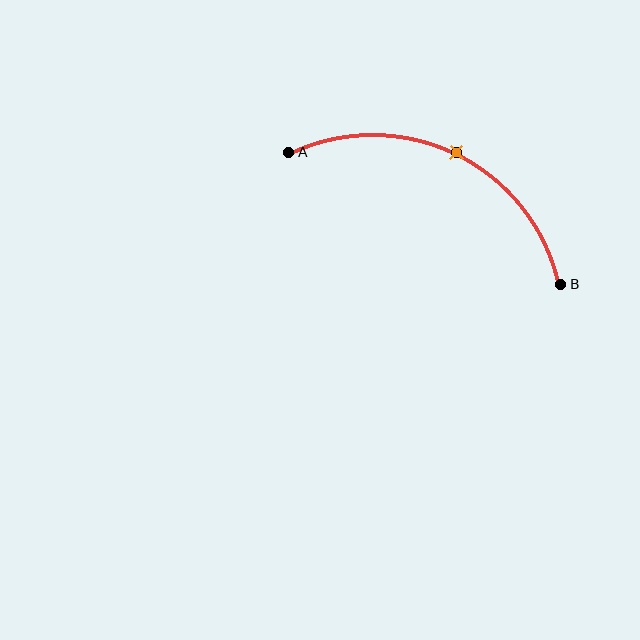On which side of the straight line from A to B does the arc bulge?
The arc bulges above the straight line connecting A and B.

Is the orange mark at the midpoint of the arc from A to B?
Yes. The orange mark lies on the arc at equal arc-length from both A and B — it is the arc midpoint.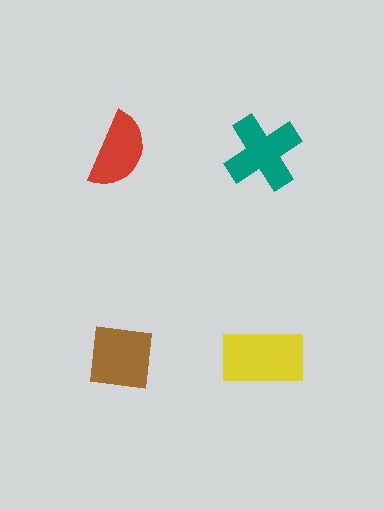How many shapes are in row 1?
2 shapes.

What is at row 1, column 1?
A red semicircle.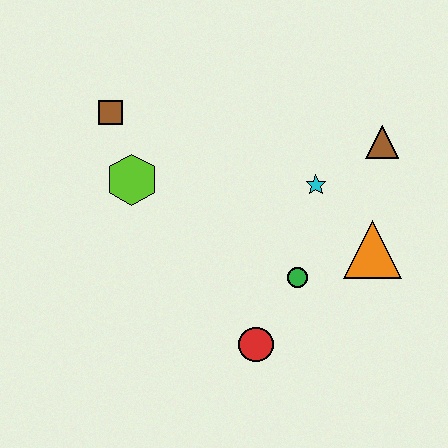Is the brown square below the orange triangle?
No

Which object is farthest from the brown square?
The orange triangle is farthest from the brown square.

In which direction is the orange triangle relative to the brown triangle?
The orange triangle is below the brown triangle.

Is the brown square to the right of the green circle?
No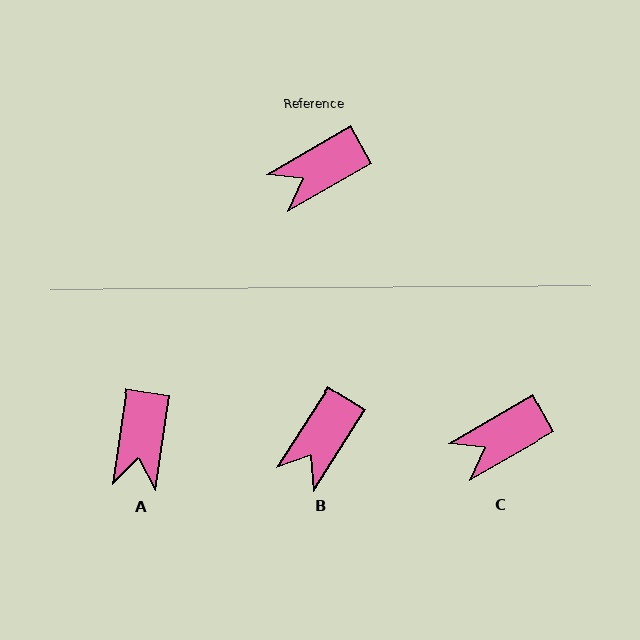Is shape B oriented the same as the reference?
No, it is off by about 28 degrees.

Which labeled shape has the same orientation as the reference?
C.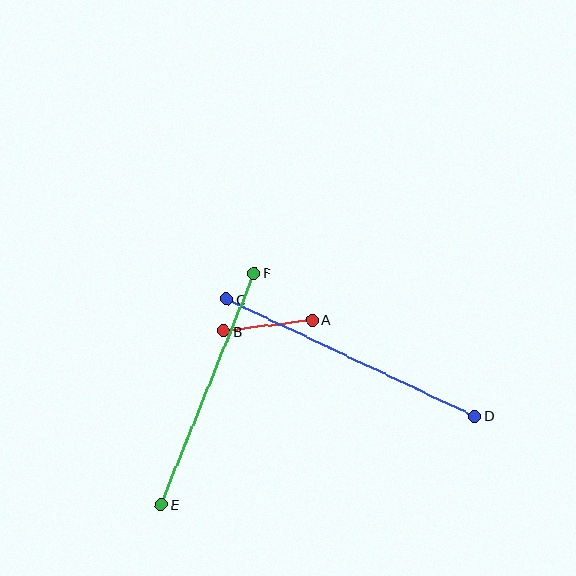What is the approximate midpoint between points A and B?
The midpoint is at approximately (268, 326) pixels.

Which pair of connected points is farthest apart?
Points C and D are farthest apart.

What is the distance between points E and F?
The distance is approximately 249 pixels.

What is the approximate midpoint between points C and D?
The midpoint is at approximately (351, 357) pixels.